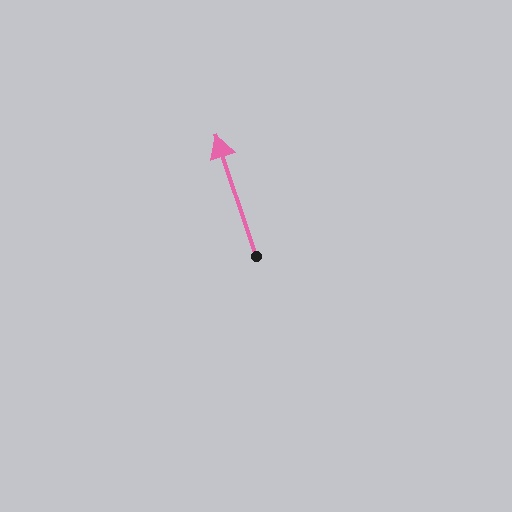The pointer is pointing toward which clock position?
Roughly 11 o'clock.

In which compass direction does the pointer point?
North.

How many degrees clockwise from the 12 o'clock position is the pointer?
Approximately 342 degrees.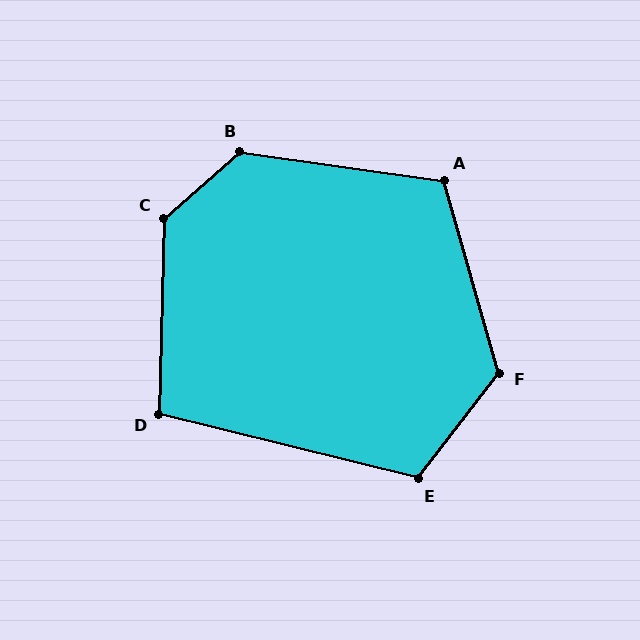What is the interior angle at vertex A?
Approximately 114 degrees (obtuse).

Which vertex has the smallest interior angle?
D, at approximately 103 degrees.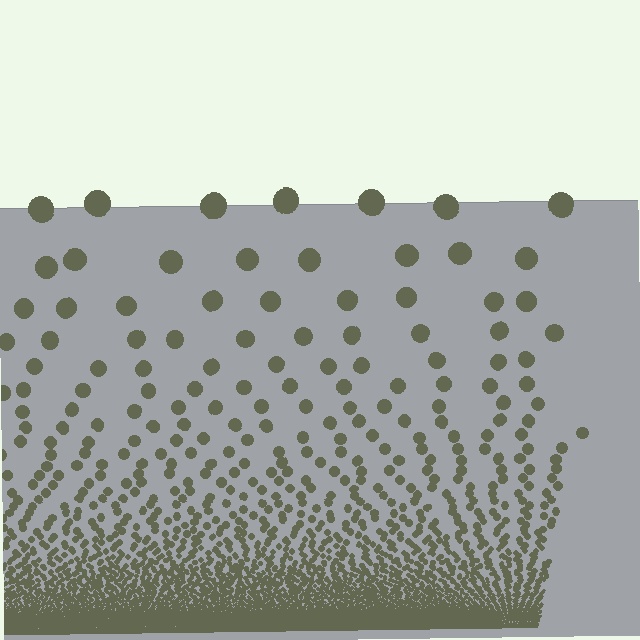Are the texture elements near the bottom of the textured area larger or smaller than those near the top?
Smaller. The gradient is inverted — elements near the bottom are smaller and denser.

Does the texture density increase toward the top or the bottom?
Density increases toward the bottom.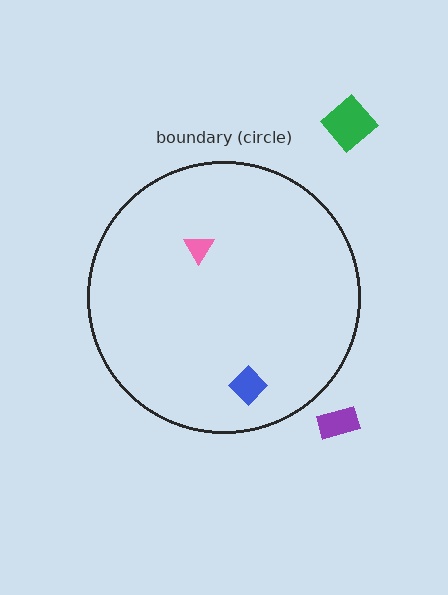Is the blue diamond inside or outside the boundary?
Inside.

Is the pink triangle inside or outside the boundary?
Inside.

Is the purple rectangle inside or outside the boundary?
Outside.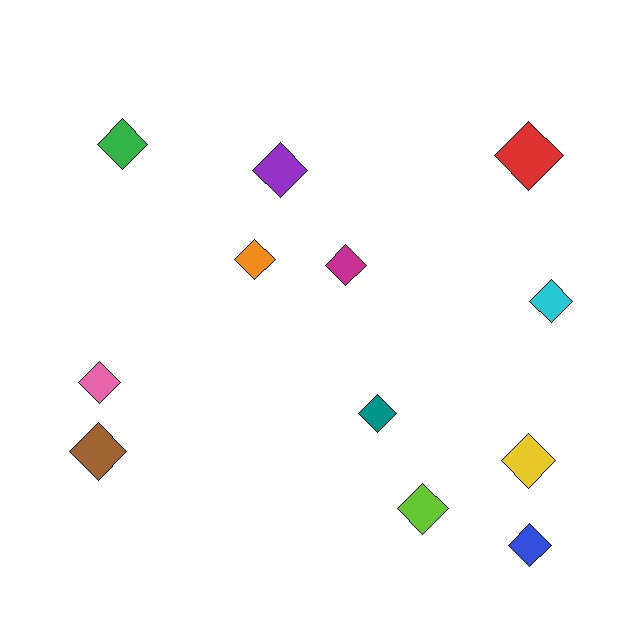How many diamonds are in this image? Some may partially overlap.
There are 12 diamonds.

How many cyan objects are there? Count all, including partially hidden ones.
There is 1 cyan object.